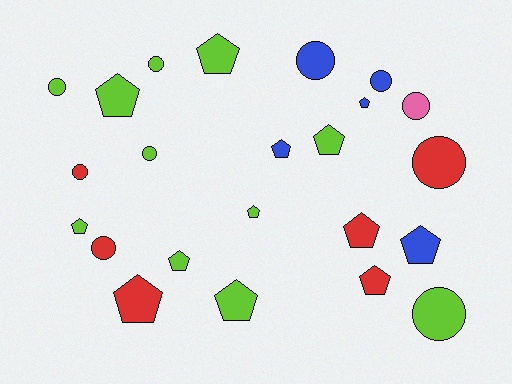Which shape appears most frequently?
Pentagon, with 13 objects.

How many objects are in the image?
There are 23 objects.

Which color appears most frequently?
Lime, with 11 objects.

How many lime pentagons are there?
There are 7 lime pentagons.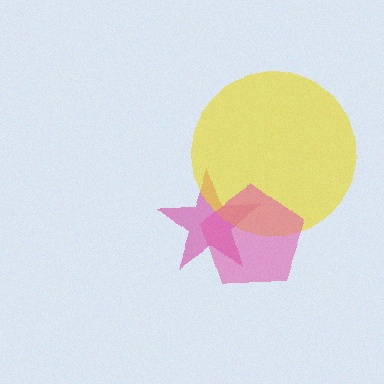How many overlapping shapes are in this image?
There are 3 overlapping shapes in the image.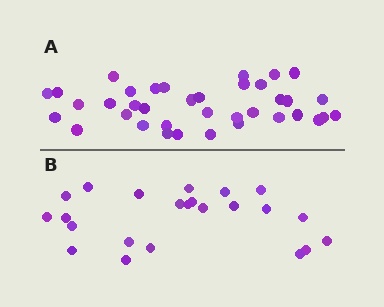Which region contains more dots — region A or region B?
Region A (the top region) has more dots.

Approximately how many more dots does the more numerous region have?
Region A has approximately 15 more dots than region B.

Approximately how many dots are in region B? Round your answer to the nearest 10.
About 20 dots. (The exact count is 23, which rounds to 20.)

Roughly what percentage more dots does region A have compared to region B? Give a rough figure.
About 60% more.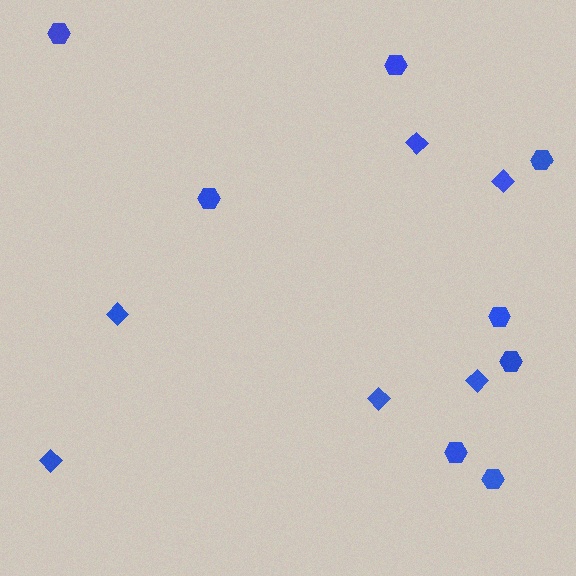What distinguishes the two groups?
There are 2 groups: one group of diamonds (6) and one group of hexagons (8).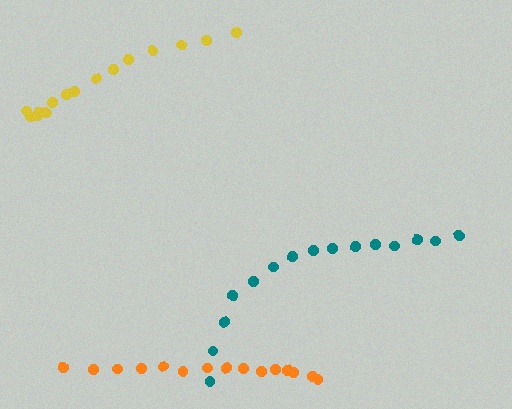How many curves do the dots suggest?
There are 3 distinct paths.